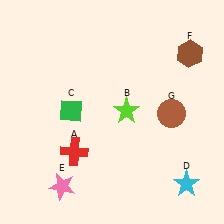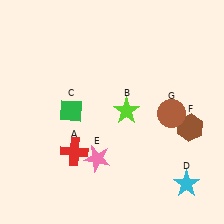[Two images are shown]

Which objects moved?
The objects that moved are: the pink star (E), the brown hexagon (F).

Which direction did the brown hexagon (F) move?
The brown hexagon (F) moved down.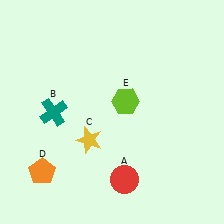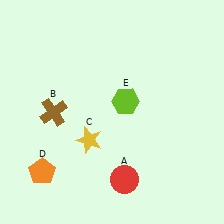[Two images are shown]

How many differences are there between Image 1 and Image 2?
There is 1 difference between the two images.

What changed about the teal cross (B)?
In Image 1, B is teal. In Image 2, it changed to brown.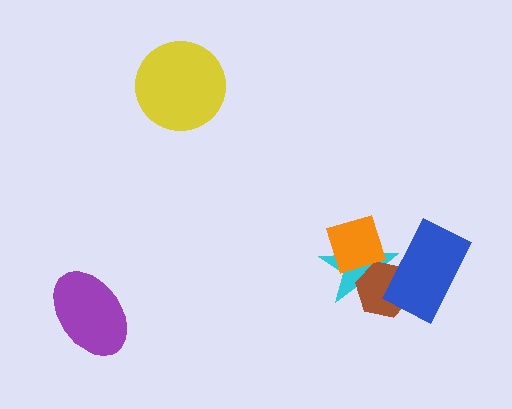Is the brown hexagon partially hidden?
Yes, it is partially covered by another shape.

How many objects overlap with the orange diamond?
2 objects overlap with the orange diamond.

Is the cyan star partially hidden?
Yes, it is partially covered by another shape.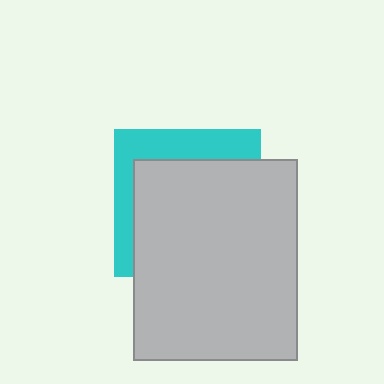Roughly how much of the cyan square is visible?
A small part of it is visible (roughly 31%).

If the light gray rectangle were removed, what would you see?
You would see the complete cyan square.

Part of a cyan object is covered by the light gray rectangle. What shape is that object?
It is a square.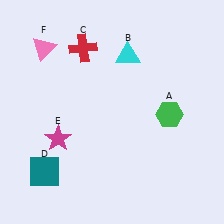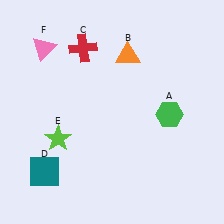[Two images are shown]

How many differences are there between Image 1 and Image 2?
There are 2 differences between the two images.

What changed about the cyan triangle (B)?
In Image 1, B is cyan. In Image 2, it changed to orange.